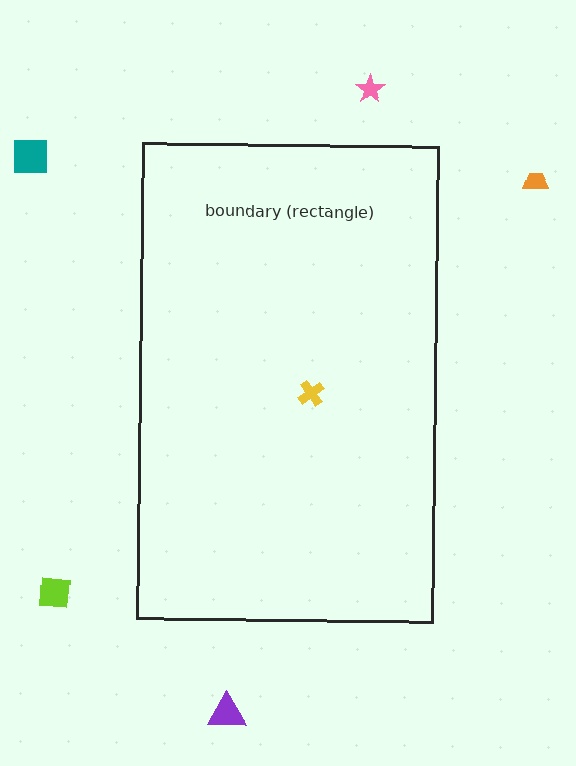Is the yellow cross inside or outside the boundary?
Inside.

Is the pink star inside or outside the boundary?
Outside.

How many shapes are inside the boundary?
1 inside, 5 outside.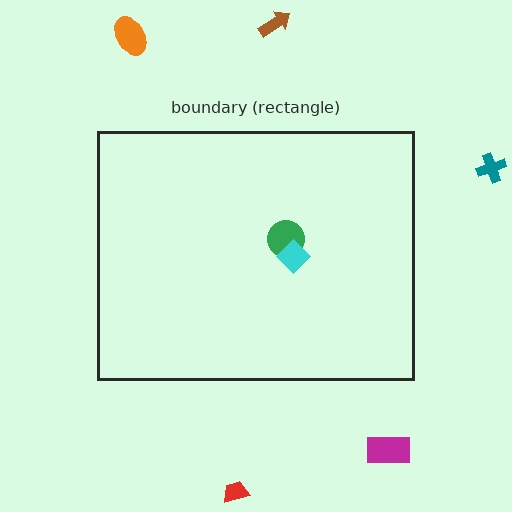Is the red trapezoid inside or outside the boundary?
Outside.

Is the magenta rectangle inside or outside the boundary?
Outside.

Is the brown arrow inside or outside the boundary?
Outside.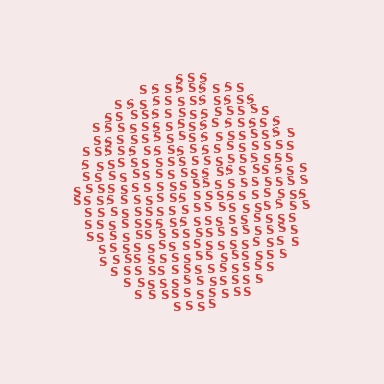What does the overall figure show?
The overall figure shows a circle.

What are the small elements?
The small elements are letter S's.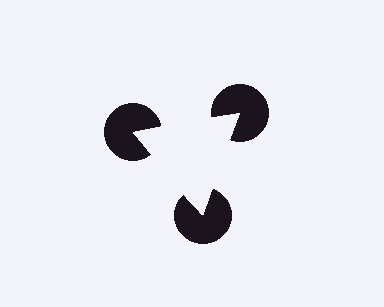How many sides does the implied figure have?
3 sides.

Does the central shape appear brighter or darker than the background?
It typically appears slightly brighter than the background, even though no actual brightness change is drawn.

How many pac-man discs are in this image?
There are 3 — one at each vertex of the illusory triangle.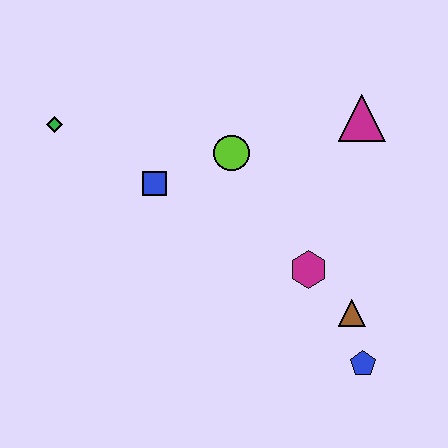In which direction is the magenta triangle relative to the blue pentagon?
The magenta triangle is above the blue pentagon.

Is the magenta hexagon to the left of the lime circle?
No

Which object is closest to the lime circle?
The blue square is closest to the lime circle.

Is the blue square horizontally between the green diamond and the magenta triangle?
Yes